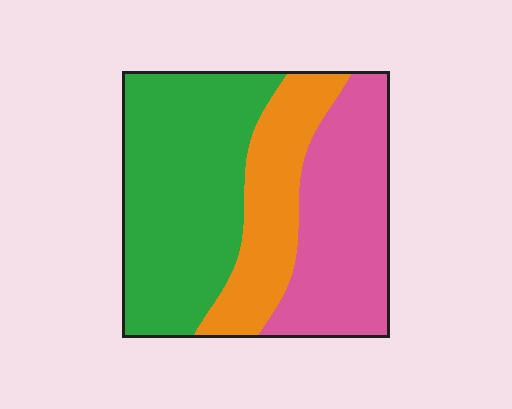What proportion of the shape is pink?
Pink takes up between a sixth and a third of the shape.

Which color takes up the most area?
Green, at roughly 45%.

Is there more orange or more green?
Green.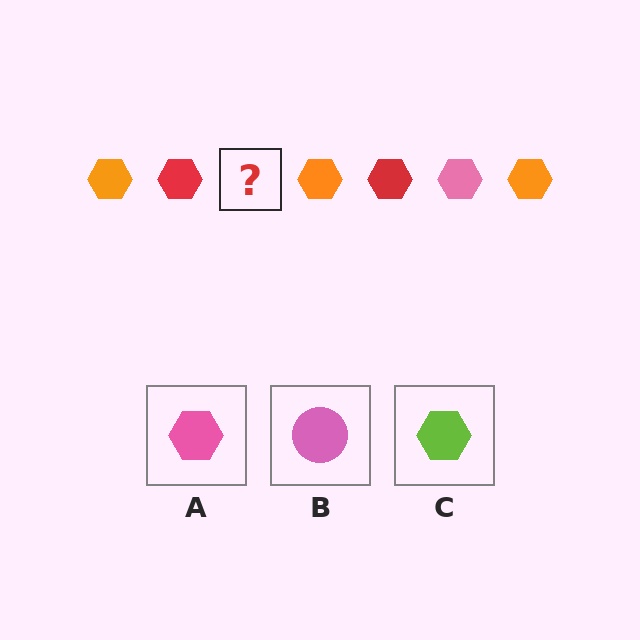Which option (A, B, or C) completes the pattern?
A.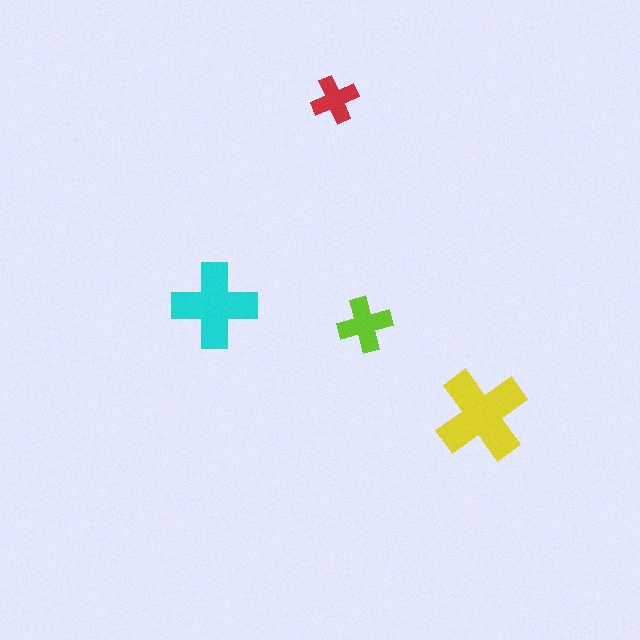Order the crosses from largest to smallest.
the yellow one, the cyan one, the lime one, the red one.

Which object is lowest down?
The yellow cross is bottommost.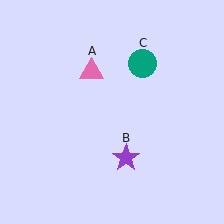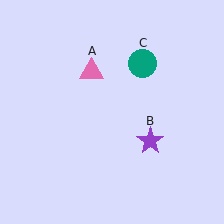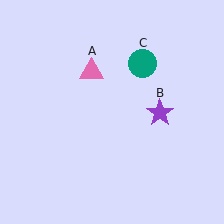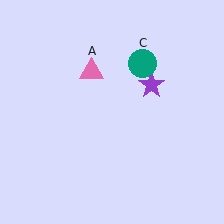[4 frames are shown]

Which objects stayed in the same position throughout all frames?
Pink triangle (object A) and teal circle (object C) remained stationary.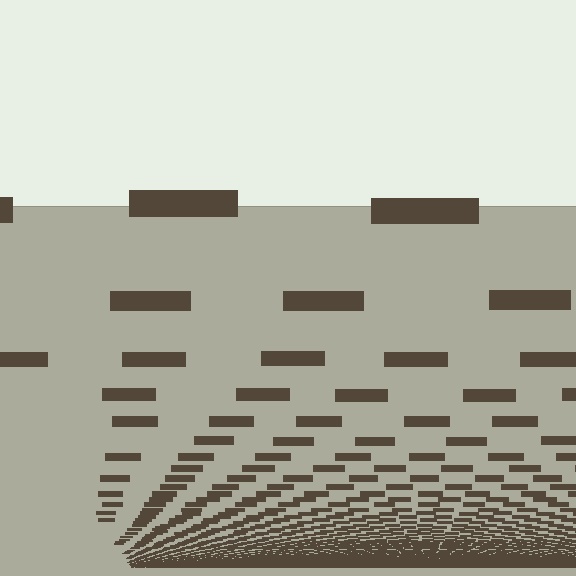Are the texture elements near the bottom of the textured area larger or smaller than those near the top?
Smaller. The gradient is inverted — elements near the bottom are smaller and denser.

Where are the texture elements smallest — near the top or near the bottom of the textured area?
Near the bottom.